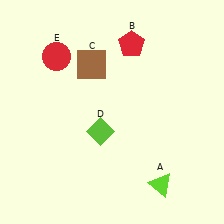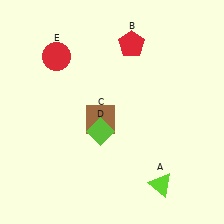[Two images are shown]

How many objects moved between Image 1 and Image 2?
1 object moved between the two images.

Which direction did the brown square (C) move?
The brown square (C) moved down.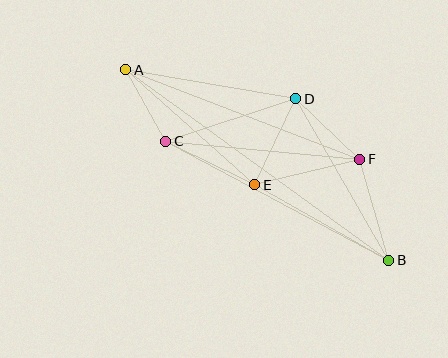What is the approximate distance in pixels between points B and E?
The distance between B and E is approximately 154 pixels.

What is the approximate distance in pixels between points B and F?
The distance between B and F is approximately 105 pixels.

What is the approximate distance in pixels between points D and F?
The distance between D and F is approximately 88 pixels.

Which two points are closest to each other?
Points A and C are closest to each other.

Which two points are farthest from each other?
Points A and B are farthest from each other.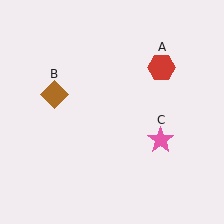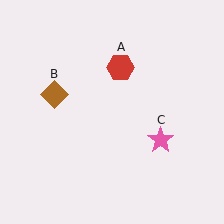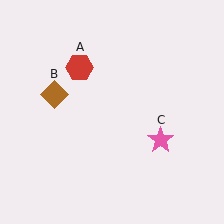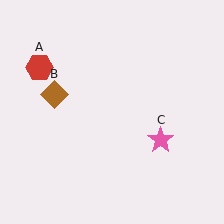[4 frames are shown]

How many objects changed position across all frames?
1 object changed position: red hexagon (object A).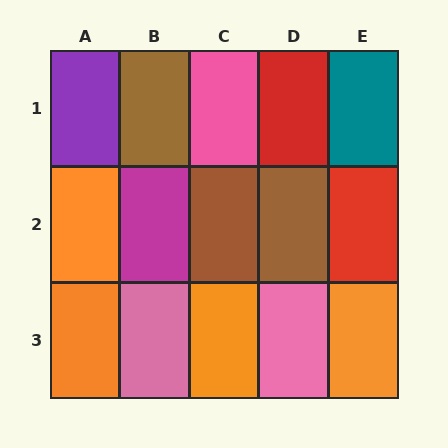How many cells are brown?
3 cells are brown.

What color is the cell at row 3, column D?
Pink.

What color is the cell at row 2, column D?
Brown.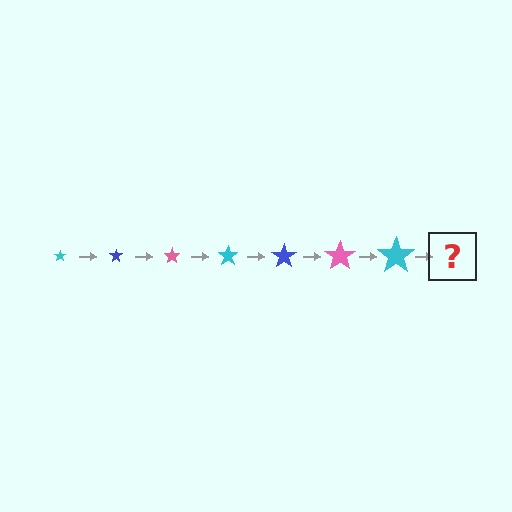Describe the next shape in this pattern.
It should be a blue star, larger than the previous one.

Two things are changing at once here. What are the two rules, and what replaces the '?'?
The two rules are that the star grows larger each step and the color cycles through cyan, blue, and pink. The '?' should be a blue star, larger than the previous one.